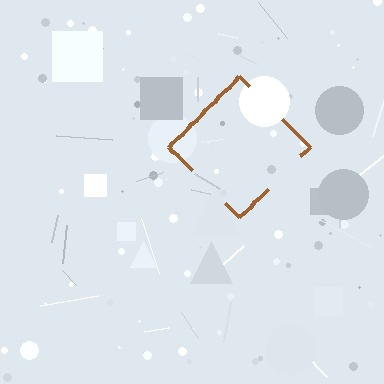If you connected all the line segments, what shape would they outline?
They would outline a diamond.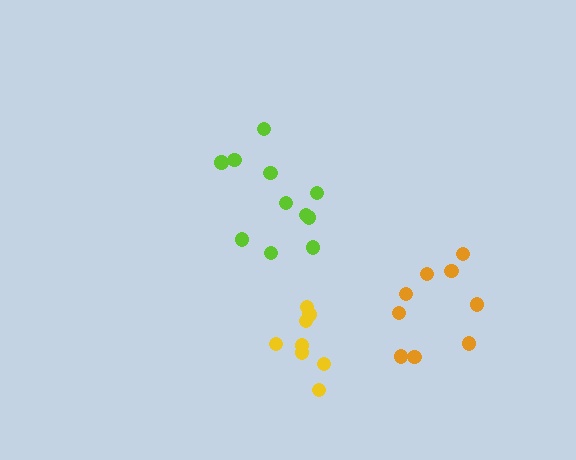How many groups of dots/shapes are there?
There are 3 groups.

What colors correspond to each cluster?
The clusters are colored: yellow, lime, orange.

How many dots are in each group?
Group 1: 8 dots, Group 2: 11 dots, Group 3: 9 dots (28 total).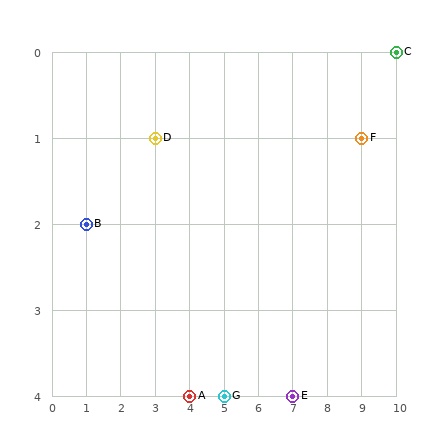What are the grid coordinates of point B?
Point B is at grid coordinates (1, 2).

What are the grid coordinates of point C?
Point C is at grid coordinates (10, 0).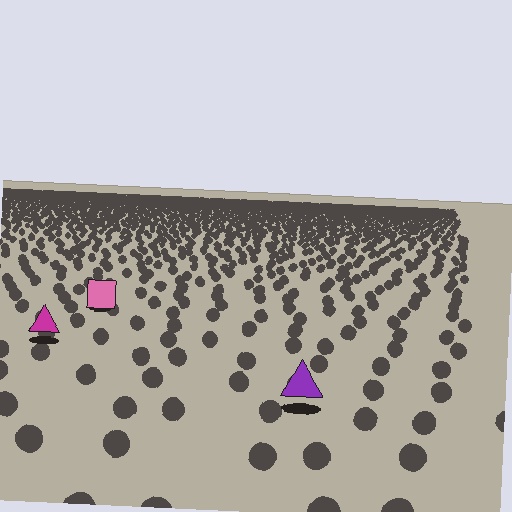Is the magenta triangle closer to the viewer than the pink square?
Yes. The magenta triangle is closer — you can tell from the texture gradient: the ground texture is coarser near it.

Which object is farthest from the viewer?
The pink square is farthest from the viewer. It appears smaller and the ground texture around it is denser.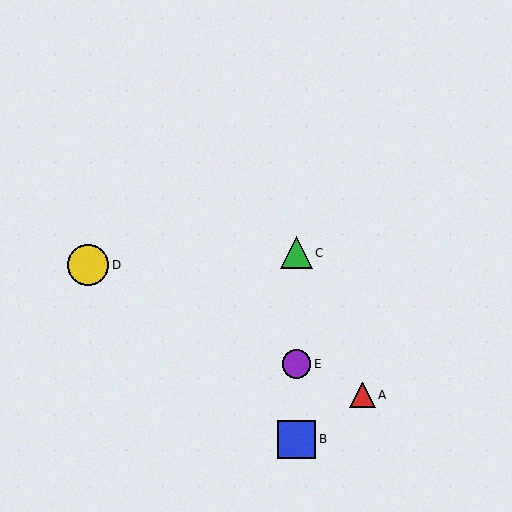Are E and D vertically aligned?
No, E is at x≈297 and D is at x≈88.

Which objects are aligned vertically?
Objects B, C, E are aligned vertically.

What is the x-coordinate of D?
Object D is at x≈88.